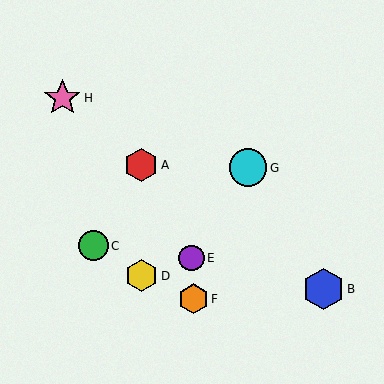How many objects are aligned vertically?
2 objects (A, D) are aligned vertically.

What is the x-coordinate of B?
Object B is at x≈323.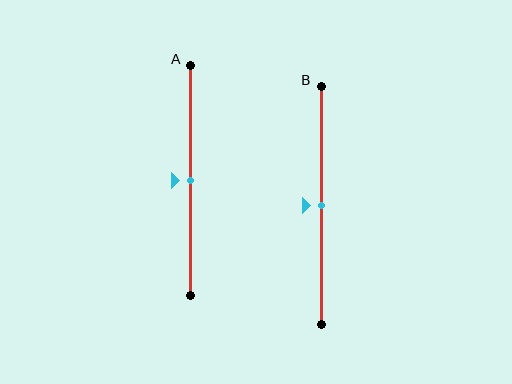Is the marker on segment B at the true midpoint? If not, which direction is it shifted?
Yes, the marker on segment B is at the true midpoint.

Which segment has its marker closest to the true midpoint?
Segment A has its marker closest to the true midpoint.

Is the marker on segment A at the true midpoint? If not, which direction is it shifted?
Yes, the marker on segment A is at the true midpoint.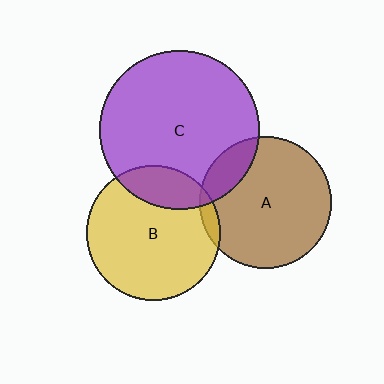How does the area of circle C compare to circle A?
Approximately 1.5 times.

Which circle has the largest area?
Circle C (purple).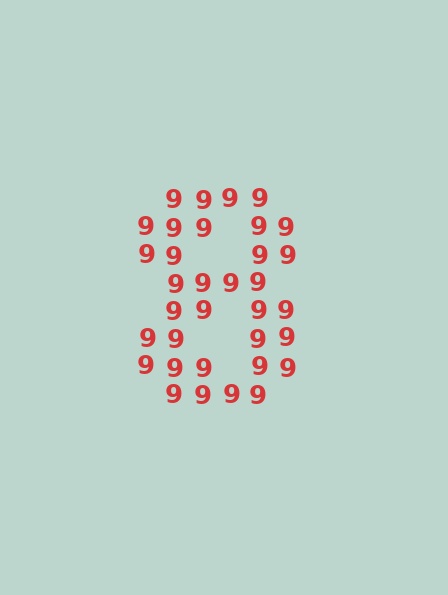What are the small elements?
The small elements are digit 9's.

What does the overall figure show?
The overall figure shows the digit 8.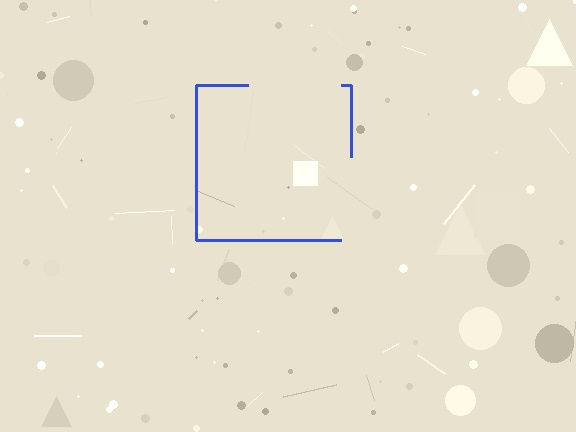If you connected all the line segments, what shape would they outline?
They would outline a square.